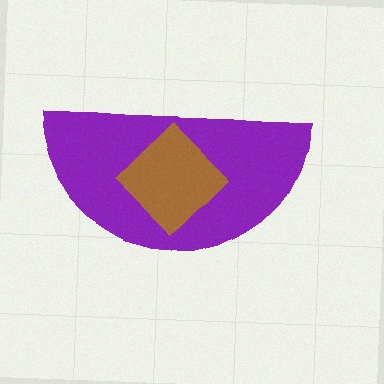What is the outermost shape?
The purple semicircle.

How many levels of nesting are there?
2.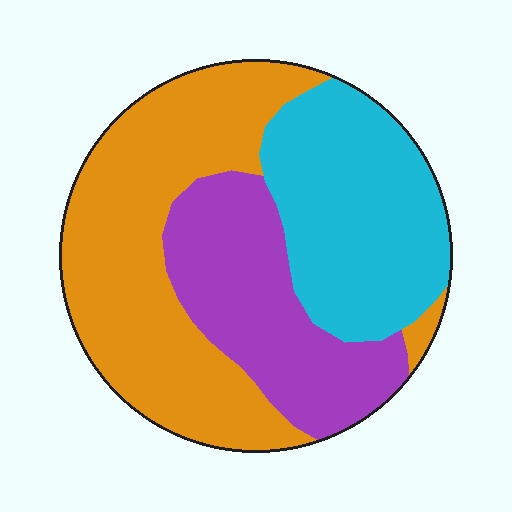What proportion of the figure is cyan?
Cyan covers 30% of the figure.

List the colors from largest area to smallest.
From largest to smallest: orange, cyan, purple.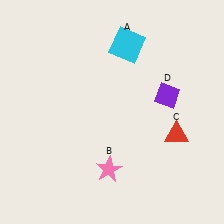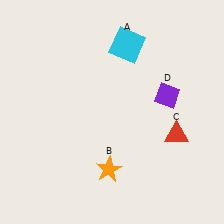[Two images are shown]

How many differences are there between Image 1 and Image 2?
There is 1 difference between the two images.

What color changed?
The star (B) changed from pink in Image 1 to orange in Image 2.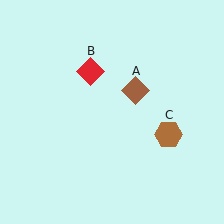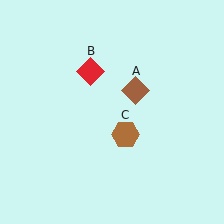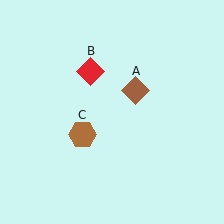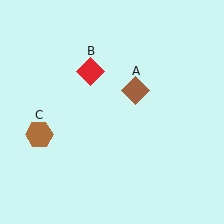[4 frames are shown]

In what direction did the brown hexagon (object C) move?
The brown hexagon (object C) moved left.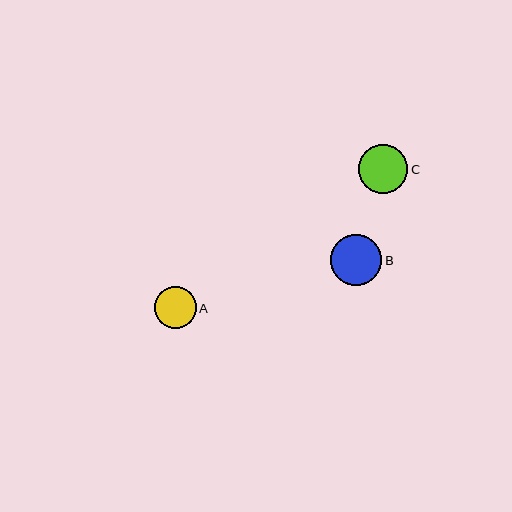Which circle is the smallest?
Circle A is the smallest with a size of approximately 41 pixels.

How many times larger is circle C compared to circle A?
Circle C is approximately 1.2 times the size of circle A.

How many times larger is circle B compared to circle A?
Circle B is approximately 1.2 times the size of circle A.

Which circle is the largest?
Circle B is the largest with a size of approximately 51 pixels.